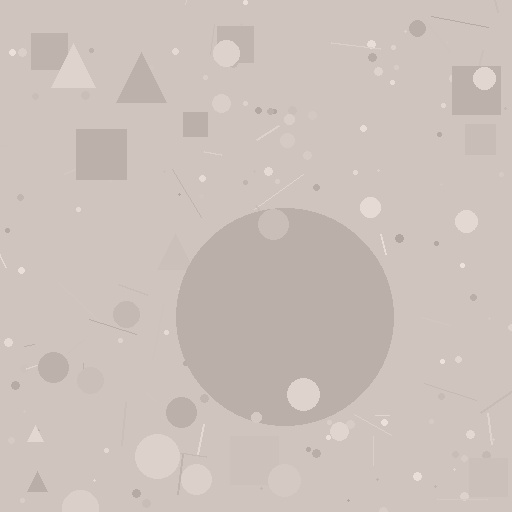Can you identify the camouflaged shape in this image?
The camouflaged shape is a circle.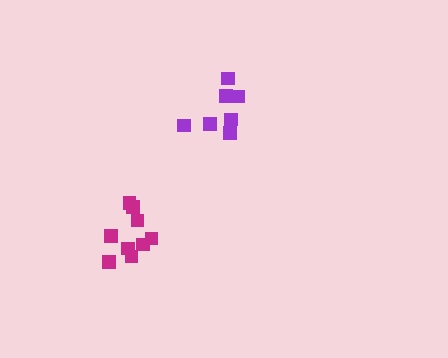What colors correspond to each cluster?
The clusters are colored: magenta, purple.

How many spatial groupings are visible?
There are 2 spatial groupings.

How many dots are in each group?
Group 1: 9 dots, Group 2: 7 dots (16 total).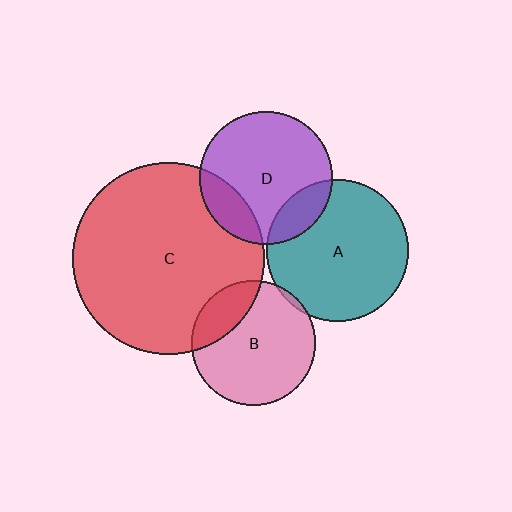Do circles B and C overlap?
Yes.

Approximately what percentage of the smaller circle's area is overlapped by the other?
Approximately 20%.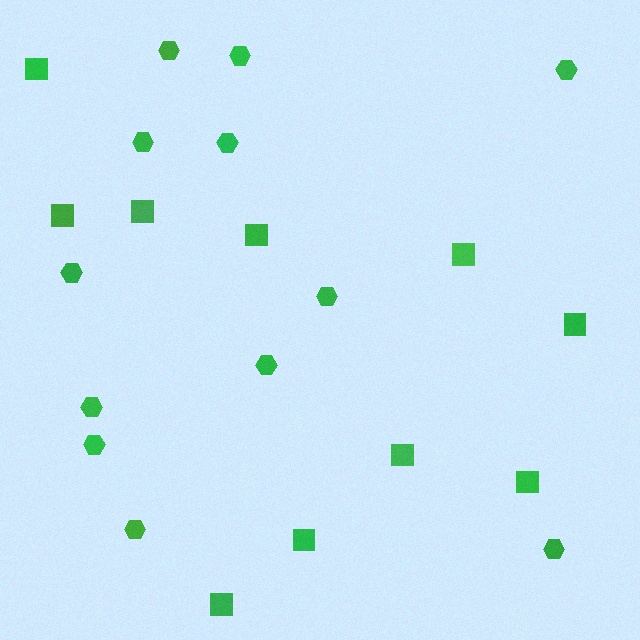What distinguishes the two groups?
There are 2 groups: one group of hexagons (12) and one group of squares (10).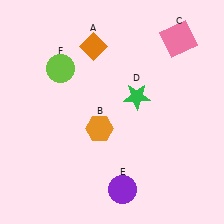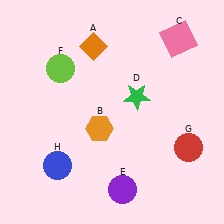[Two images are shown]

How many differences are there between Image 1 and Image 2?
There are 2 differences between the two images.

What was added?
A red circle (G), a blue circle (H) were added in Image 2.